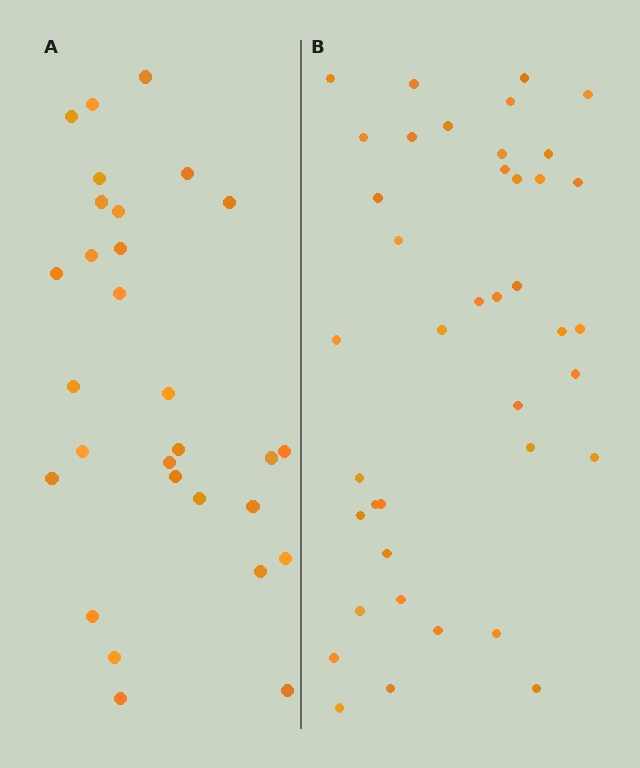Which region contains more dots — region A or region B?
Region B (the right region) has more dots.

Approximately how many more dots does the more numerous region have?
Region B has roughly 12 or so more dots than region A.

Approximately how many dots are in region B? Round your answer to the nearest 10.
About 40 dots.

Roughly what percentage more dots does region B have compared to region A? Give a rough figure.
About 40% more.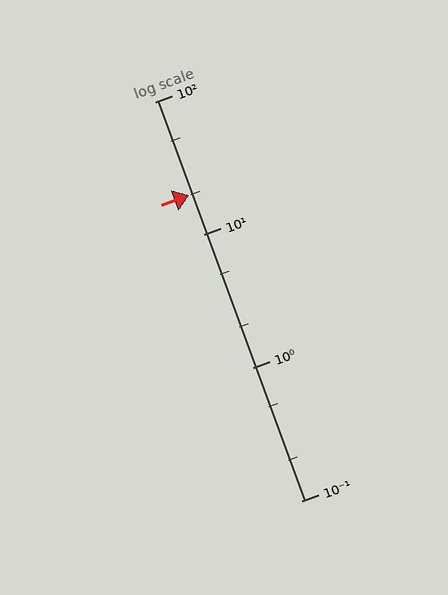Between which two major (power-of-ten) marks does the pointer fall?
The pointer is between 10 and 100.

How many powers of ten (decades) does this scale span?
The scale spans 3 decades, from 0.1 to 100.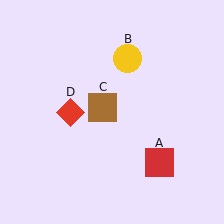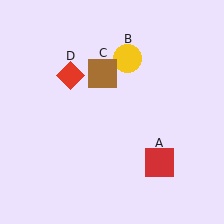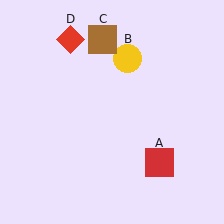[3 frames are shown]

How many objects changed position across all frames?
2 objects changed position: brown square (object C), red diamond (object D).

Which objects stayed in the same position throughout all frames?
Red square (object A) and yellow circle (object B) remained stationary.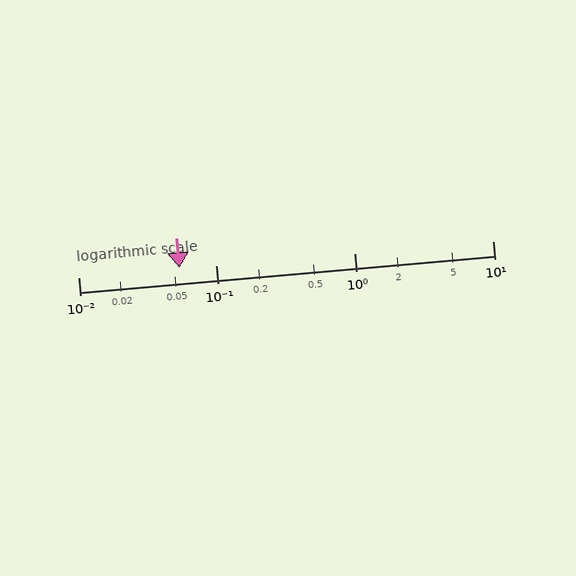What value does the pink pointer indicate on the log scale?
The pointer indicates approximately 0.054.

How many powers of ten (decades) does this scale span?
The scale spans 3 decades, from 0.01 to 10.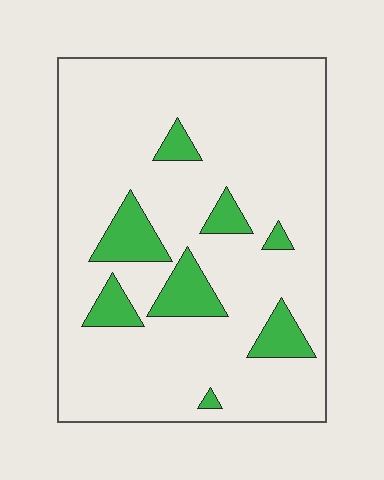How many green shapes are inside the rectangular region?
8.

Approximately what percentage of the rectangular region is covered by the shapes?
Approximately 15%.